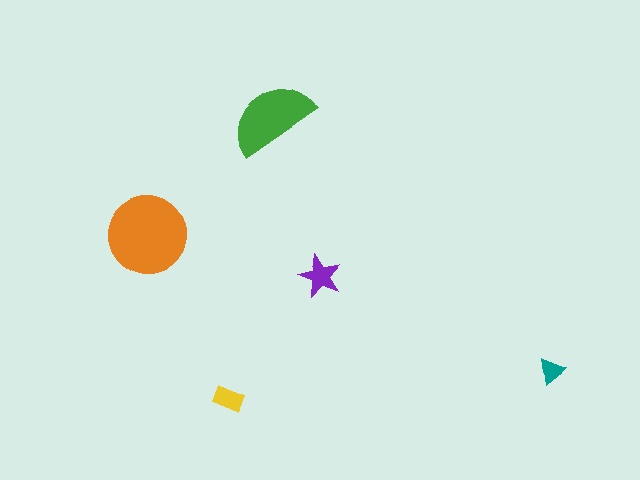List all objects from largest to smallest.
The orange circle, the green semicircle, the purple star, the yellow rectangle, the teal triangle.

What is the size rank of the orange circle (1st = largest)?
1st.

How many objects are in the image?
There are 5 objects in the image.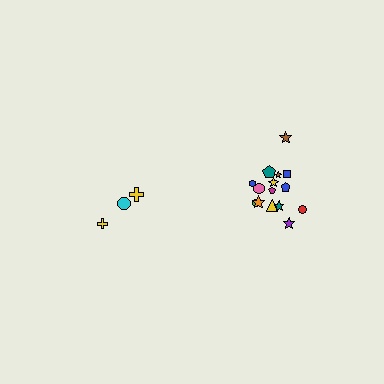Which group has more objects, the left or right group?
The right group.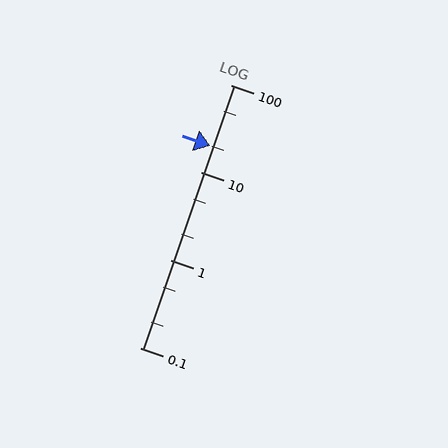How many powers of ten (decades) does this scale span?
The scale spans 3 decades, from 0.1 to 100.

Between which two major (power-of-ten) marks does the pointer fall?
The pointer is between 10 and 100.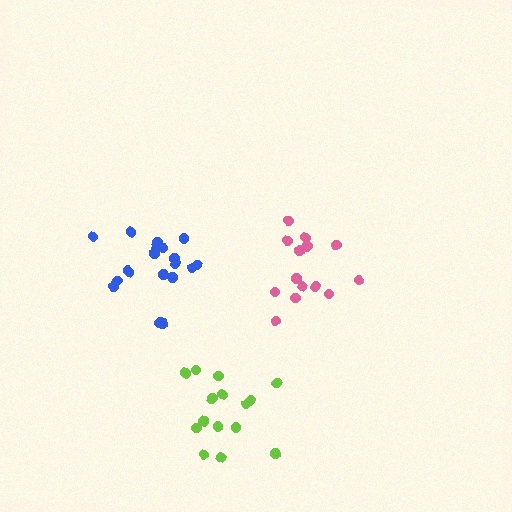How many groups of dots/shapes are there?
There are 3 groups.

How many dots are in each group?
Group 1: 14 dots, Group 2: 15 dots, Group 3: 19 dots (48 total).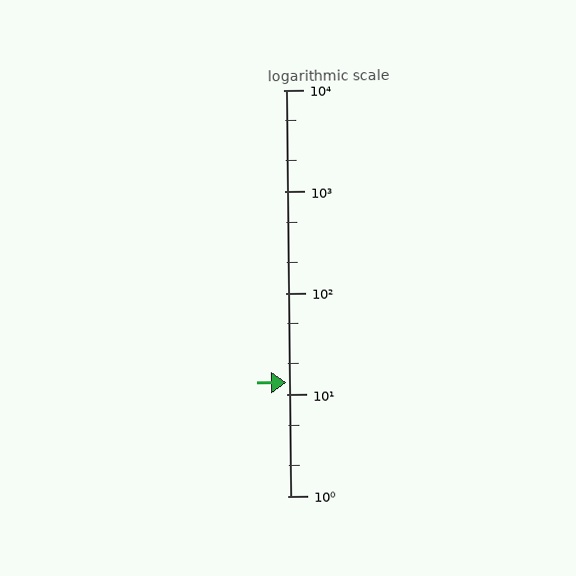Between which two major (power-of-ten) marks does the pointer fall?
The pointer is between 10 and 100.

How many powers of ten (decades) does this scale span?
The scale spans 4 decades, from 1 to 10000.